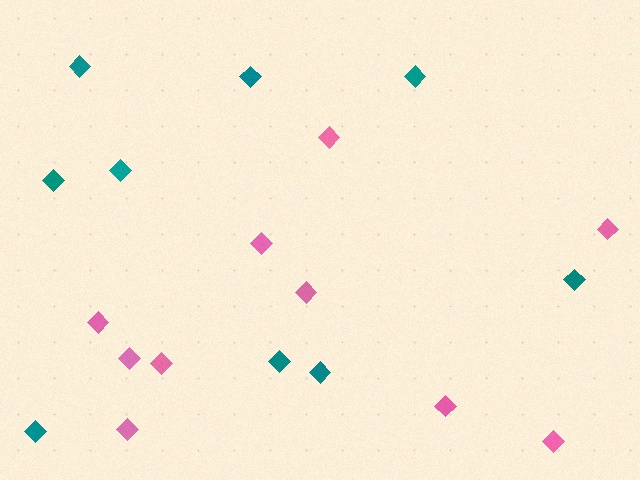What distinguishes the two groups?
There are 2 groups: one group of teal diamonds (9) and one group of pink diamonds (10).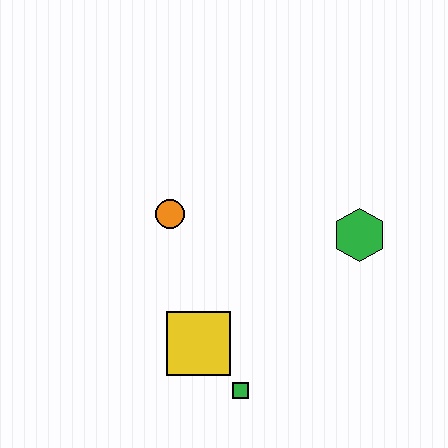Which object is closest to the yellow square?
The green square is closest to the yellow square.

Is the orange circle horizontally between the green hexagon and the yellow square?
No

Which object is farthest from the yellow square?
The green hexagon is farthest from the yellow square.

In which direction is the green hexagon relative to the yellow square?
The green hexagon is to the right of the yellow square.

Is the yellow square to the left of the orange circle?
No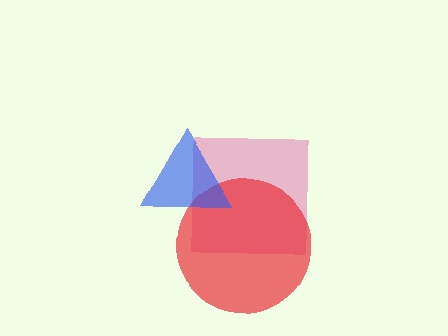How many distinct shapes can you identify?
There are 3 distinct shapes: a pink square, a red circle, a blue triangle.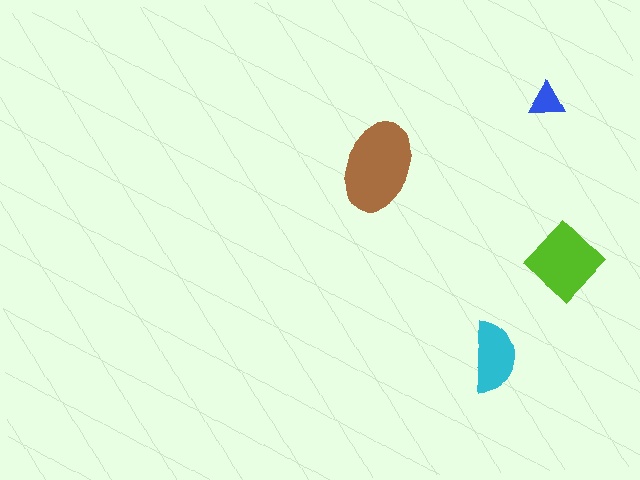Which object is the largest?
The brown ellipse.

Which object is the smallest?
The blue triangle.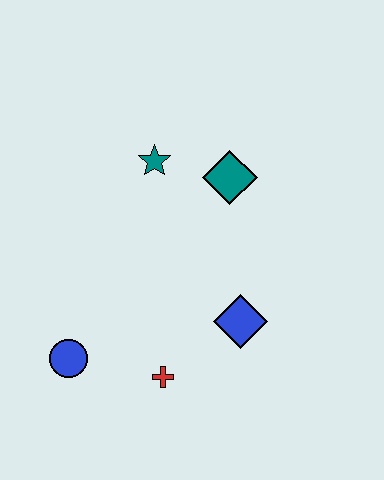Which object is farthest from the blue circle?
The teal diamond is farthest from the blue circle.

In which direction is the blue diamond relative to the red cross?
The blue diamond is to the right of the red cross.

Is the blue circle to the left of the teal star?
Yes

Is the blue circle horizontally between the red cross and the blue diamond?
No